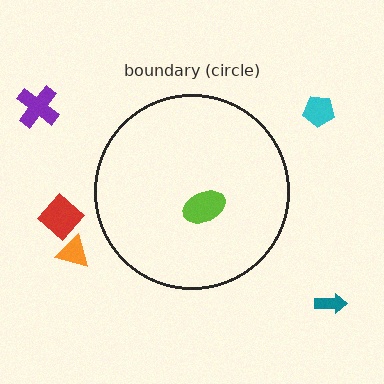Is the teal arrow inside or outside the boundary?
Outside.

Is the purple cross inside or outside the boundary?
Outside.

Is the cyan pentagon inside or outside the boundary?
Outside.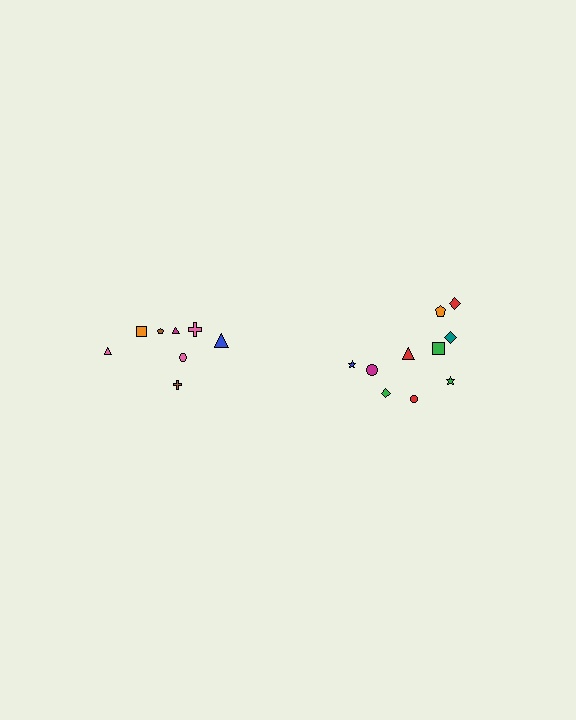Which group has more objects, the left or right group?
The right group.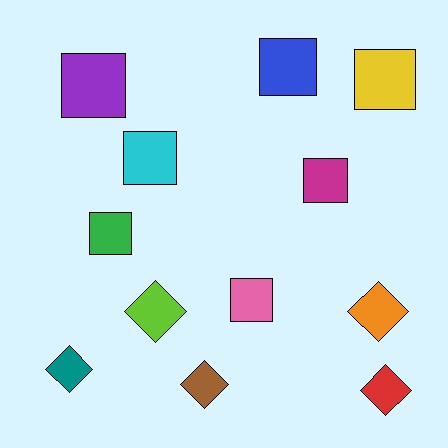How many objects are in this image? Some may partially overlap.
There are 12 objects.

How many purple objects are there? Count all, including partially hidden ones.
There is 1 purple object.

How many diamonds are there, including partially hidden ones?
There are 5 diamonds.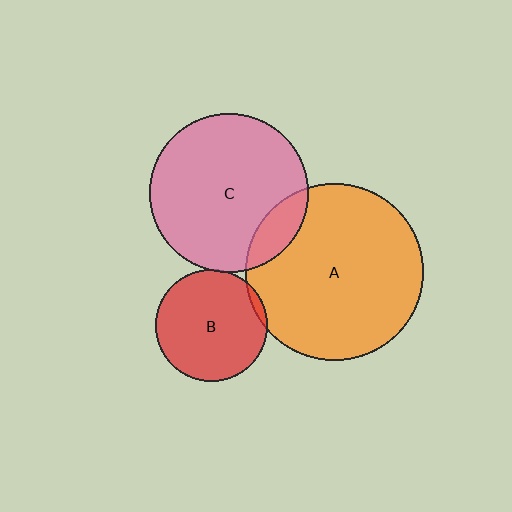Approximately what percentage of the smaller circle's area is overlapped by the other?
Approximately 5%.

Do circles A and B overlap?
Yes.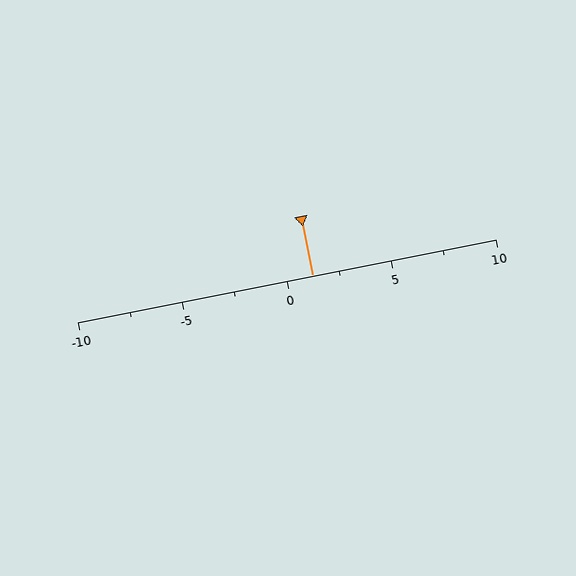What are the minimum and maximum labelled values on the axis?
The axis runs from -10 to 10.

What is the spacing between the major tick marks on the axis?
The major ticks are spaced 5 apart.